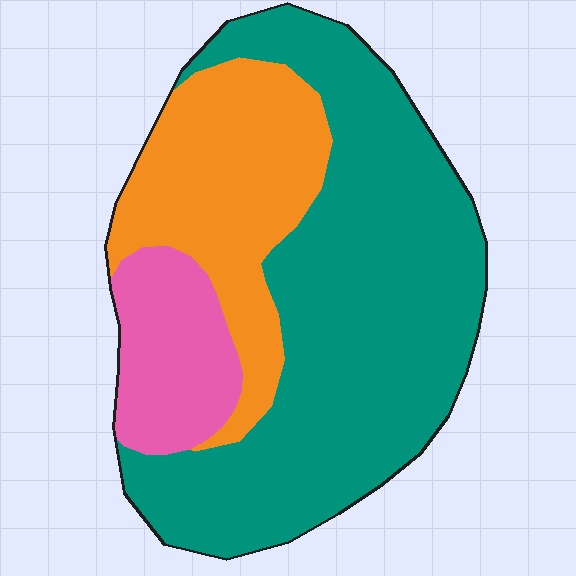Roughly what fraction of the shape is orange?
Orange takes up about one quarter (1/4) of the shape.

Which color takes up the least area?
Pink, at roughly 15%.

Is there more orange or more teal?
Teal.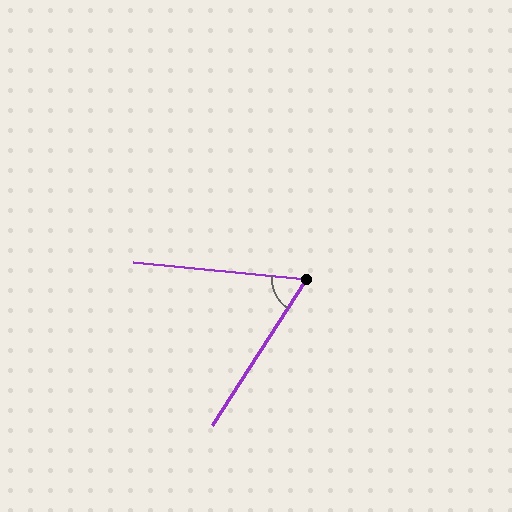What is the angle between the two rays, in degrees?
Approximately 63 degrees.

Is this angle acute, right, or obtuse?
It is acute.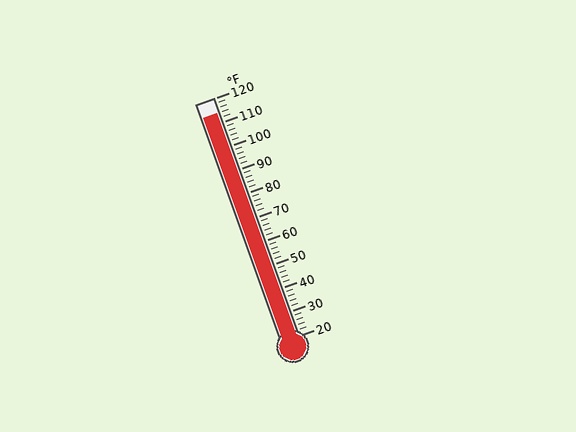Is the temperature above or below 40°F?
The temperature is above 40°F.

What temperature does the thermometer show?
The thermometer shows approximately 114°F.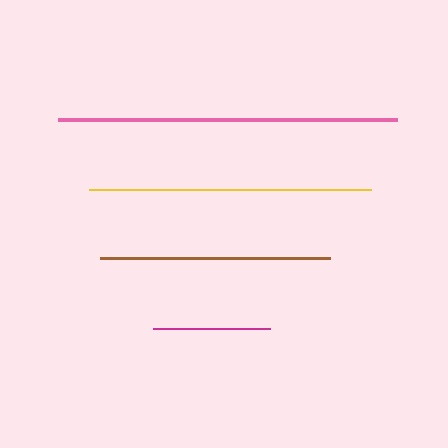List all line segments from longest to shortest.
From longest to shortest: pink, yellow, brown, magenta.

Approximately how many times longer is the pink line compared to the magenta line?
The pink line is approximately 2.9 times the length of the magenta line.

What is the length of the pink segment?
The pink segment is approximately 339 pixels long.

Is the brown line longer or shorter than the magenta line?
The brown line is longer than the magenta line.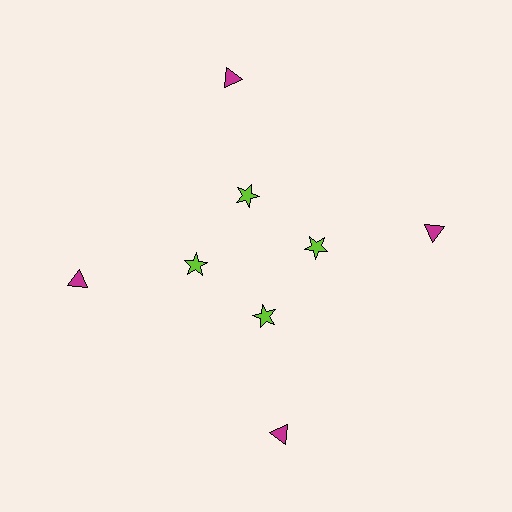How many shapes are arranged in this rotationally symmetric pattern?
There are 8 shapes, arranged in 4 groups of 2.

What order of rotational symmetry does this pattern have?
This pattern has 4-fold rotational symmetry.